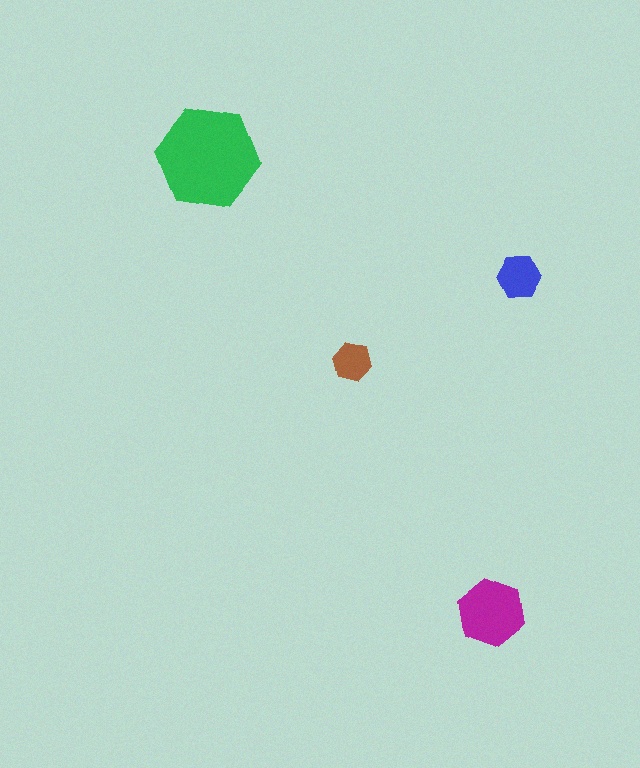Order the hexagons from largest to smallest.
the green one, the magenta one, the blue one, the brown one.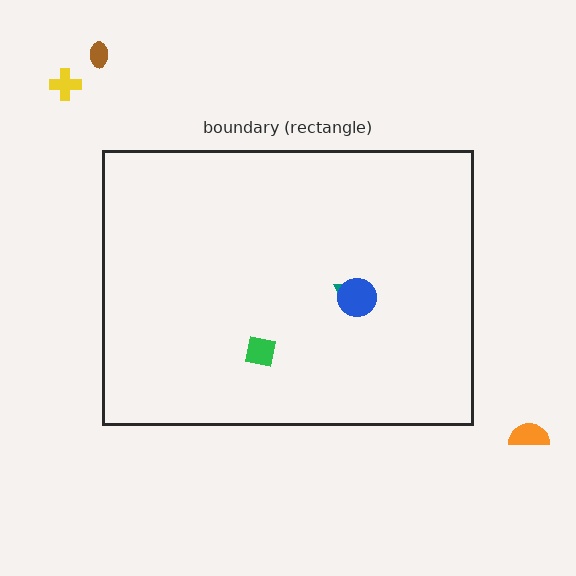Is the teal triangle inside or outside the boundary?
Inside.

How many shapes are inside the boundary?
3 inside, 3 outside.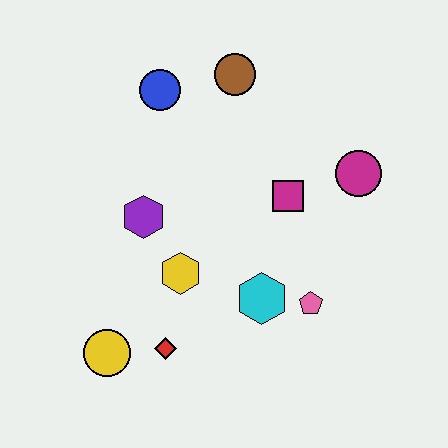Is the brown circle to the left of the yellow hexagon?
No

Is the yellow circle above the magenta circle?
No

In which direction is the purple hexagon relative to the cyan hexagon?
The purple hexagon is to the left of the cyan hexagon.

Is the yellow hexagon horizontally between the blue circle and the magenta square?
Yes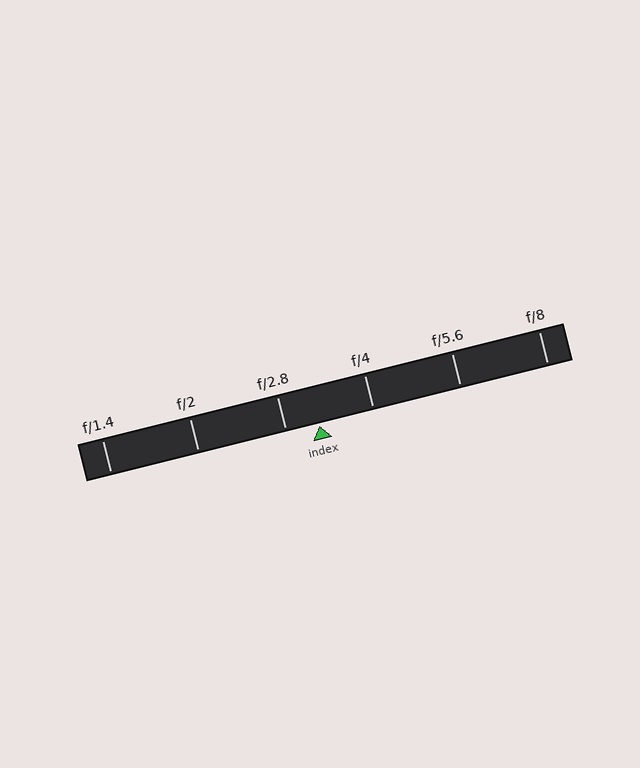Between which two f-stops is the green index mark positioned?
The index mark is between f/2.8 and f/4.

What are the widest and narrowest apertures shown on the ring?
The widest aperture shown is f/1.4 and the narrowest is f/8.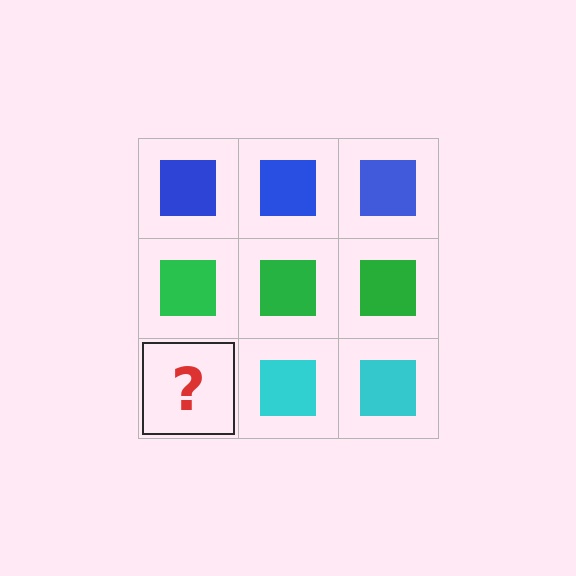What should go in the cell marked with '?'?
The missing cell should contain a cyan square.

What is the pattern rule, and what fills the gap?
The rule is that each row has a consistent color. The gap should be filled with a cyan square.